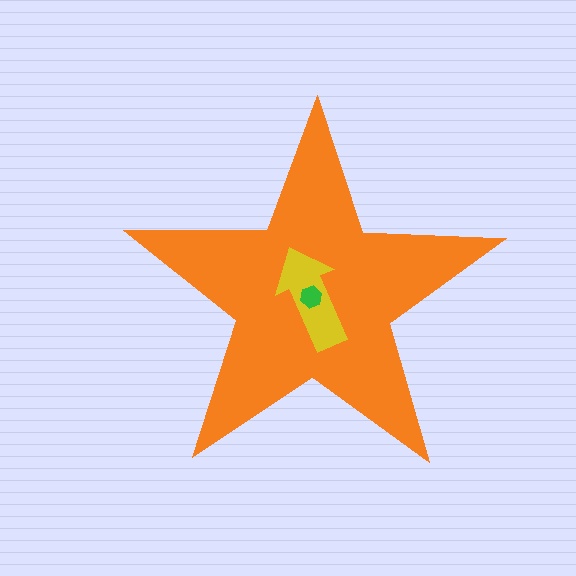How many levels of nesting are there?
3.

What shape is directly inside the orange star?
The yellow arrow.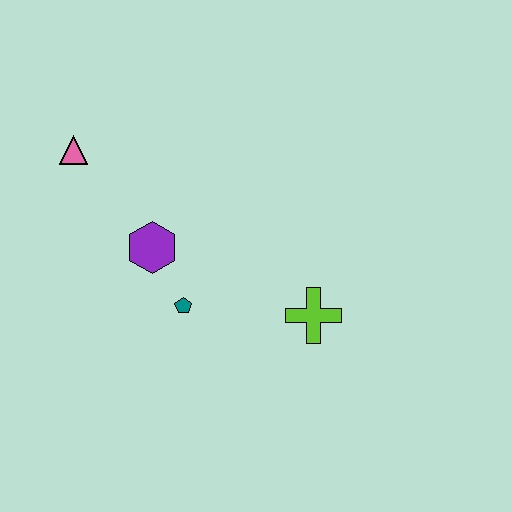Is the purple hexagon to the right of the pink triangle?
Yes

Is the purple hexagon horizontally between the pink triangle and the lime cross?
Yes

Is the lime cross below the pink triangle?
Yes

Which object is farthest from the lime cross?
The pink triangle is farthest from the lime cross.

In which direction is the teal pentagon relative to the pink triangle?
The teal pentagon is below the pink triangle.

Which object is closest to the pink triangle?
The purple hexagon is closest to the pink triangle.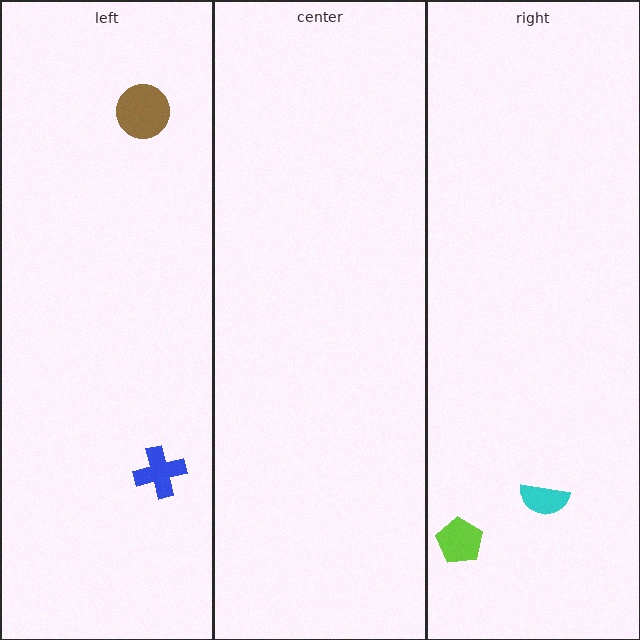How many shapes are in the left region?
2.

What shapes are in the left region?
The brown circle, the blue cross.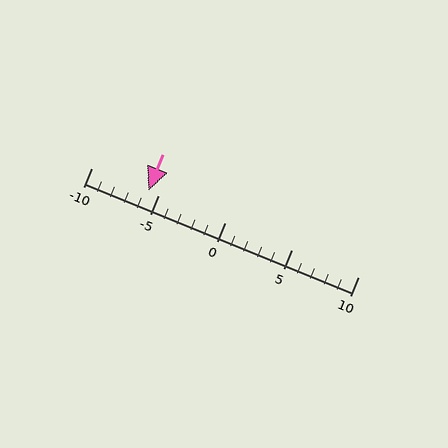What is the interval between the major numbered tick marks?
The major tick marks are spaced 5 units apart.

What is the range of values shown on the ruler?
The ruler shows values from -10 to 10.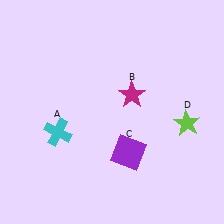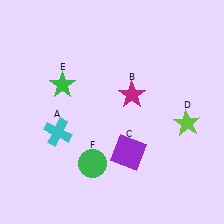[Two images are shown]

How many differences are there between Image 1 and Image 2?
There are 2 differences between the two images.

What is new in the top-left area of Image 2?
A green star (E) was added in the top-left area of Image 2.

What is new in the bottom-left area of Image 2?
A green circle (F) was added in the bottom-left area of Image 2.